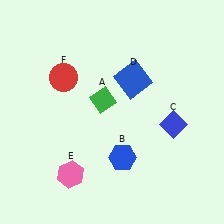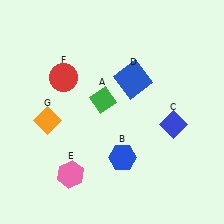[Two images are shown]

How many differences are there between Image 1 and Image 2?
There is 1 difference between the two images.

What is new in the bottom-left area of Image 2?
An orange diamond (G) was added in the bottom-left area of Image 2.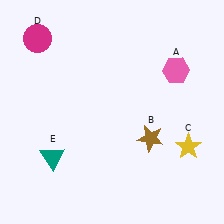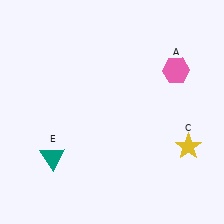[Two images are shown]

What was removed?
The magenta circle (D), the brown star (B) were removed in Image 2.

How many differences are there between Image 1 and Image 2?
There are 2 differences between the two images.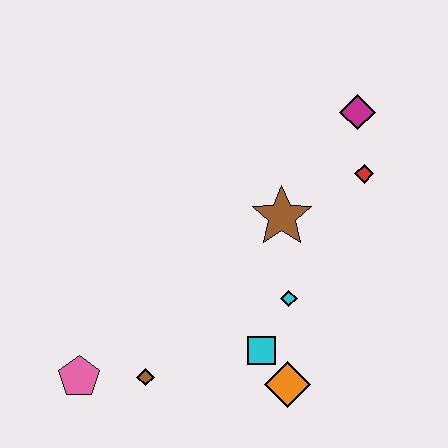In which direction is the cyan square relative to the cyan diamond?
The cyan square is below the cyan diamond.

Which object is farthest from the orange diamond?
The magenta diamond is farthest from the orange diamond.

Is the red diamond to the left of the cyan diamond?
No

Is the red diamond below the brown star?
No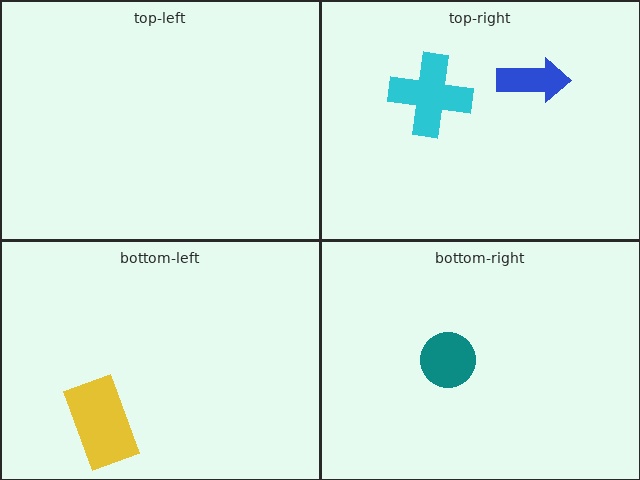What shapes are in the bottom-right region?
The teal circle.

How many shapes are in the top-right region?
2.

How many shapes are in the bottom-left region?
1.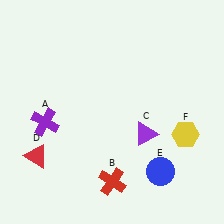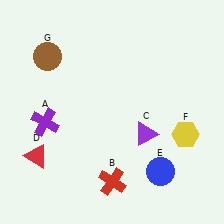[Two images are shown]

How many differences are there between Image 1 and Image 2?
There is 1 difference between the two images.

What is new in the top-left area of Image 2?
A brown circle (G) was added in the top-left area of Image 2.